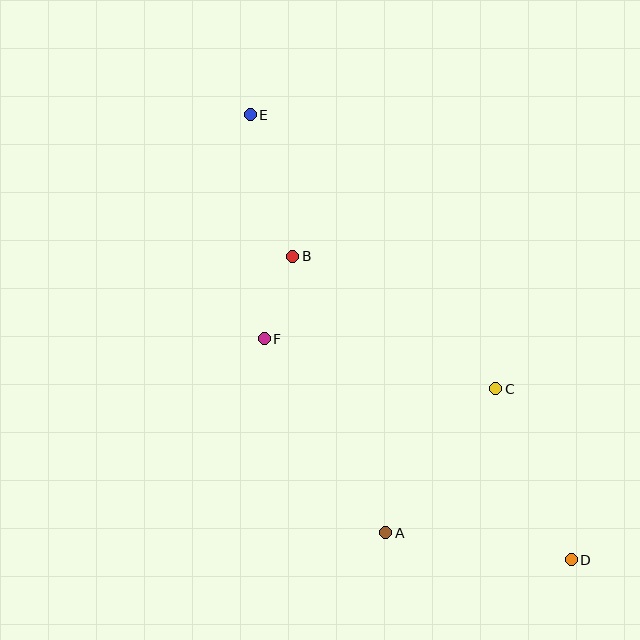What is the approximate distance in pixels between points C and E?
The distance between C and E is approximately 368 pixels.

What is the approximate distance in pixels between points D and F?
The distance between D and F is approximately 378 pixels.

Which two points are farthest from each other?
Points D and E are farthest from each other.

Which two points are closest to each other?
Points B and F are closest to each other.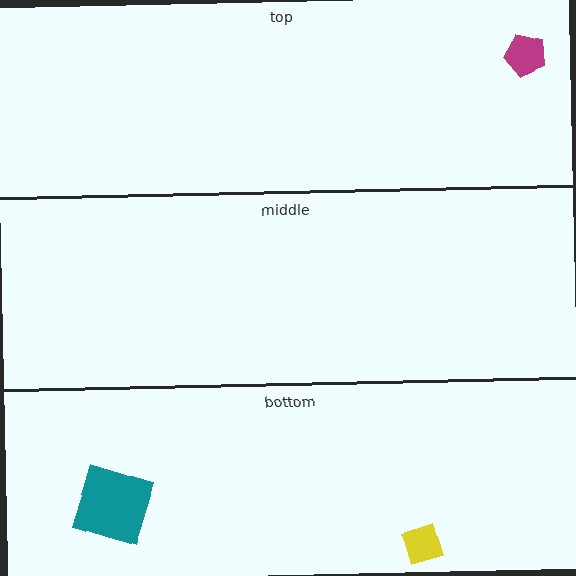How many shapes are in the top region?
1.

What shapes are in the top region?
The magenta pentagon.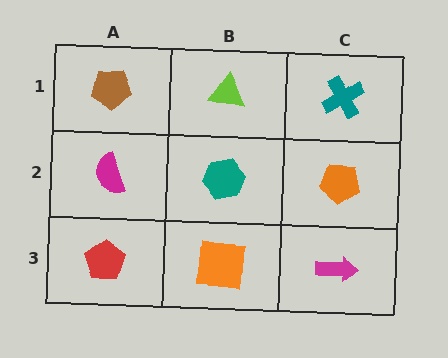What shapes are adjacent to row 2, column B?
A lime triangle (row 1, column B), an orange square (row 3, column B), a magenta semicircle (row 2, column A), an orange pentagon (row 2, column C).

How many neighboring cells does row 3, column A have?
2.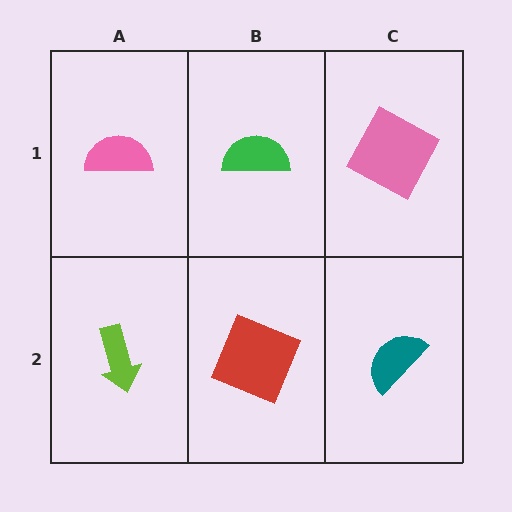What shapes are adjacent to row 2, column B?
A green semicircle (row 1, column B), a lime arrow (row 2, column A), a teal semicircle (row 2, column C).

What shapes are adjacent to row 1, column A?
A lime arrow (row 2, column A), a green semicircle (row 1, column B).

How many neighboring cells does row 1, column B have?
3.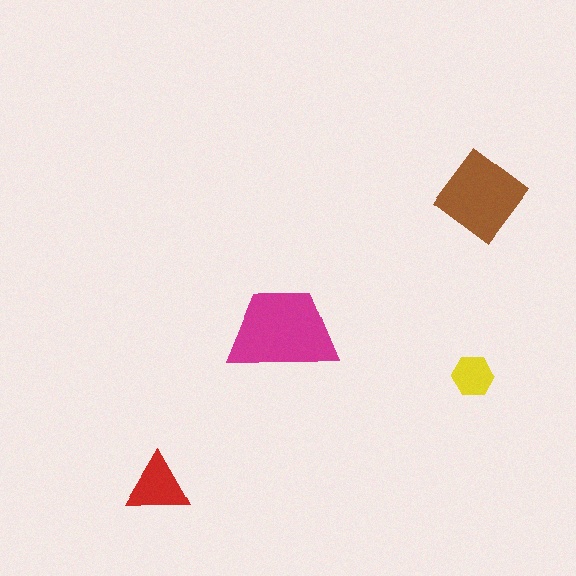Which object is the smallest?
The yellow hexagon.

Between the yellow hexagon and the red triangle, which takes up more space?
The red triangle.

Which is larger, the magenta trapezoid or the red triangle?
The magenta trapezoid.